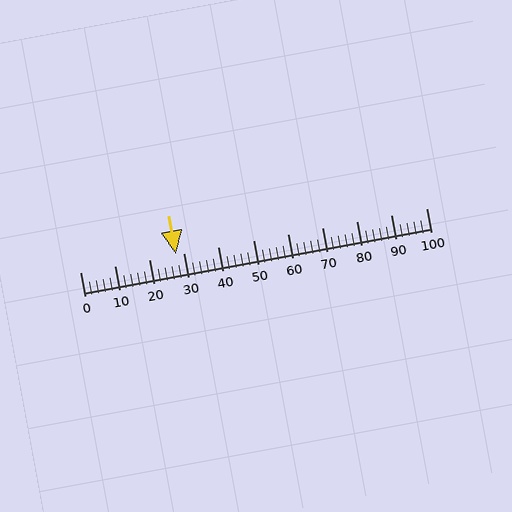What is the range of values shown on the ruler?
The ruler shows values from 0 to 100.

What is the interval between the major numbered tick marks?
The major tick marks are spaced 10 units apart.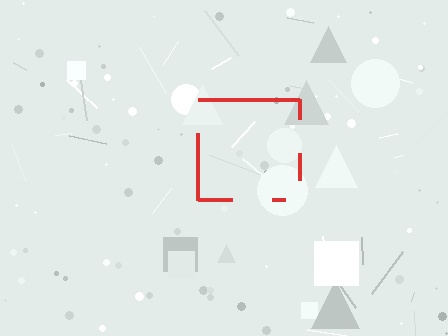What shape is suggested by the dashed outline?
The dashed outline suggests a square.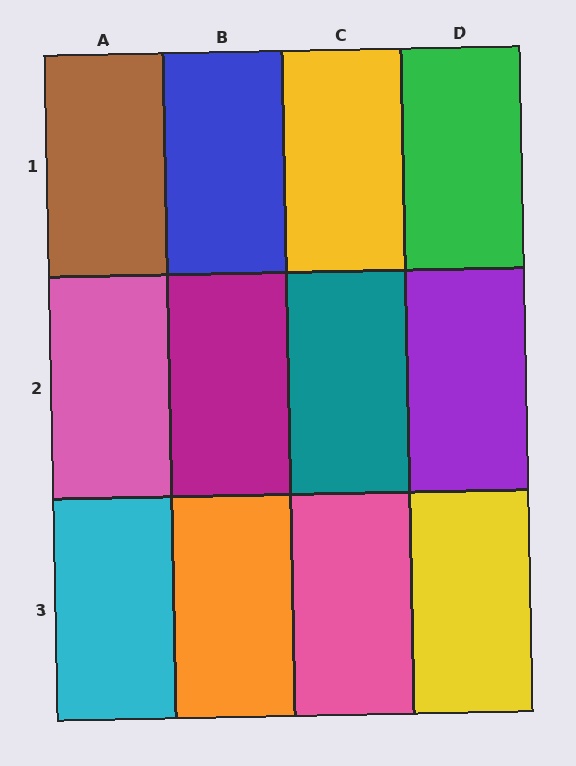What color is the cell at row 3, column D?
Yellow.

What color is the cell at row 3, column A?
Cyan.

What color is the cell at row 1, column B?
Blue.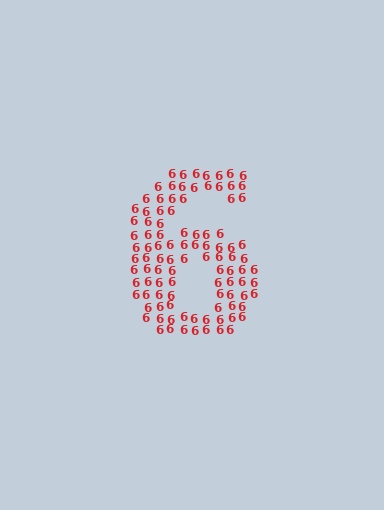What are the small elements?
The small elements are digit 6's.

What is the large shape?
The large shape is the digit 6.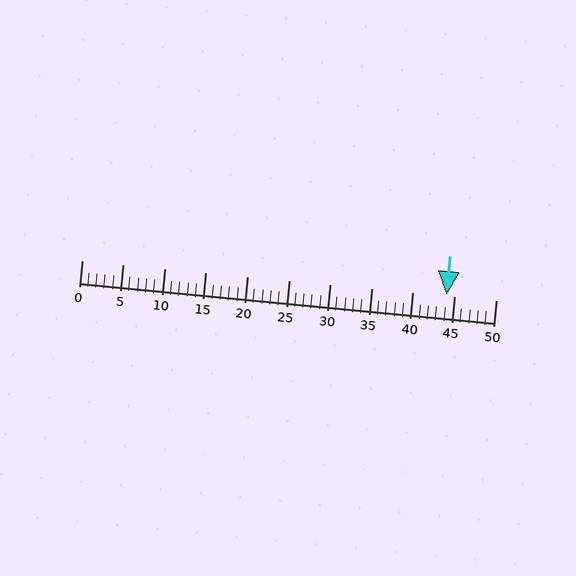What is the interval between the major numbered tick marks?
The major tick marks are spaced 5 units apart.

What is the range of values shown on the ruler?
The ruler shows values from 0 to 50.